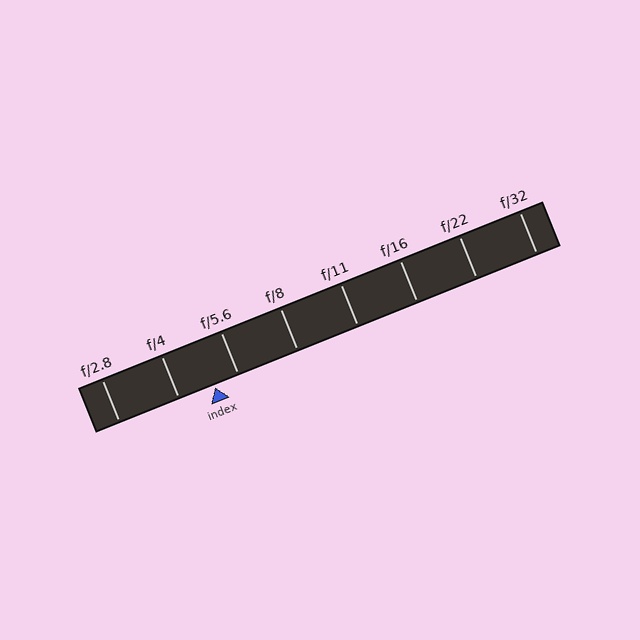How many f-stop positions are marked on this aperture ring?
There are 8 f-stop positions marked.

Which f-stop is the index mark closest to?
The index mark is closest to f/5.6.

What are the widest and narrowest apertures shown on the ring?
The widest aperture shown is f/2.8 and the narrowest is f/32.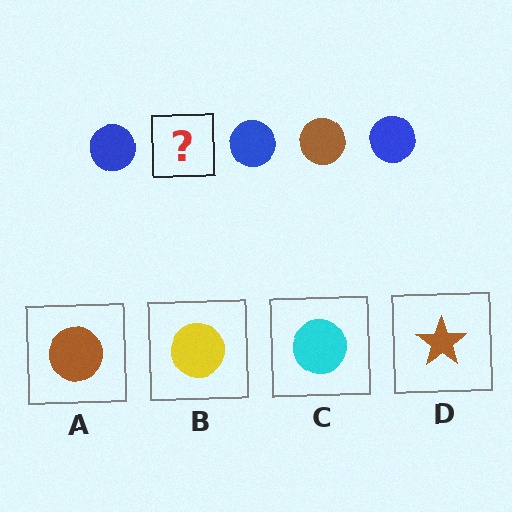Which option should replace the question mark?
Option A.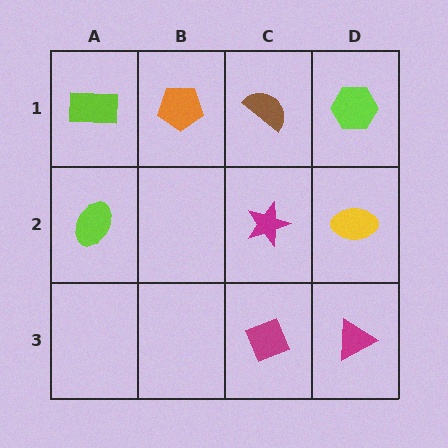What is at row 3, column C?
A magenta diamond.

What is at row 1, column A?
A lime rectangle.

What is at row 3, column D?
A magenta triangle.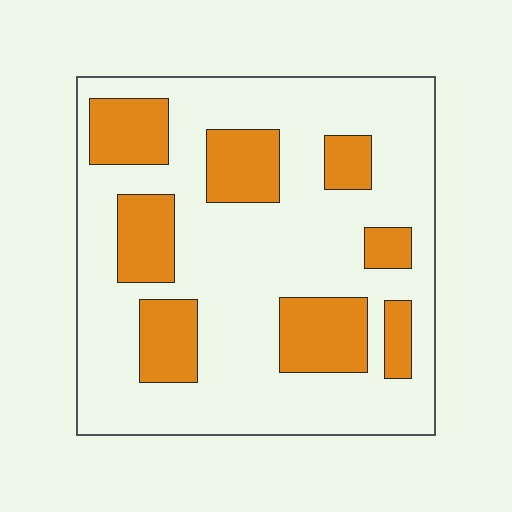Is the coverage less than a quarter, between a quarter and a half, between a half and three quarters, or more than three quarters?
Between a quarter and a half.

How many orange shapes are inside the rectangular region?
8.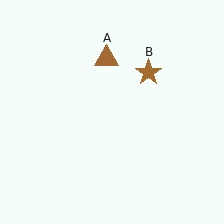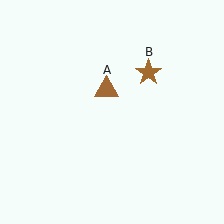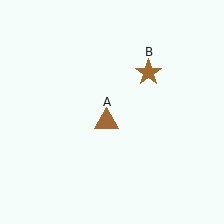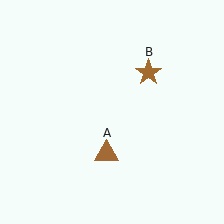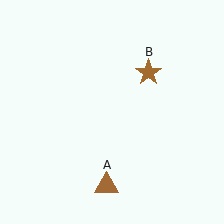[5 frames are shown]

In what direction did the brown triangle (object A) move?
The brown triangle (object A) moved down.